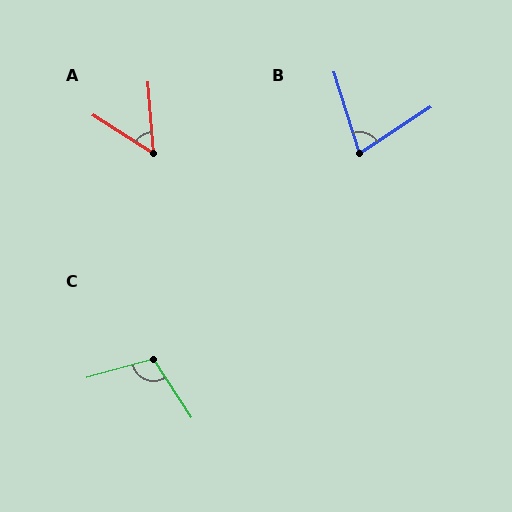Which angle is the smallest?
A, at approximately 53 degrees.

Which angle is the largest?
C, at approximately 108 degrees.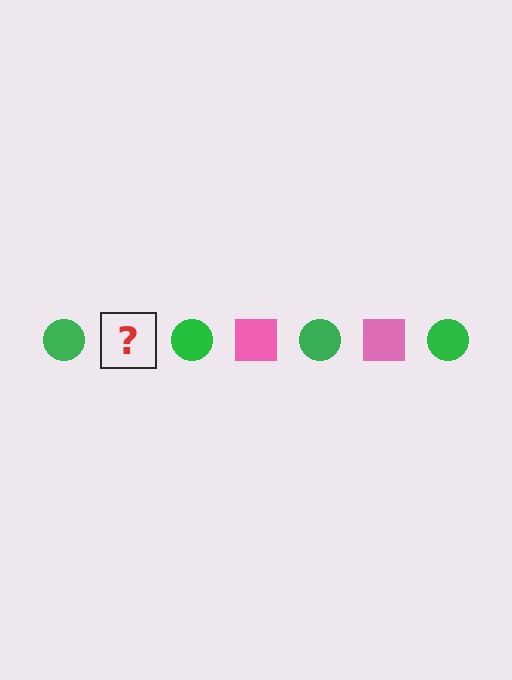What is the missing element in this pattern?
The missing element is a pink square.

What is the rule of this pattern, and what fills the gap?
The rule is that the pattern alternates between green circle and pink square. The gap should be filled with a pink square.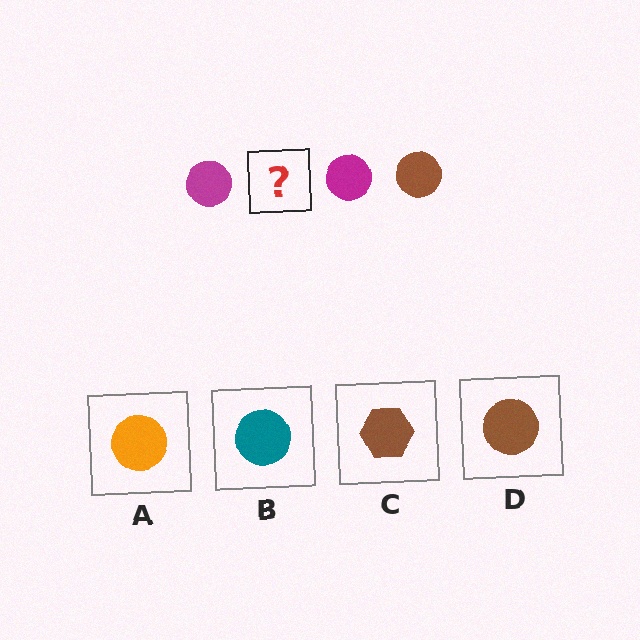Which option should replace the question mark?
Option D.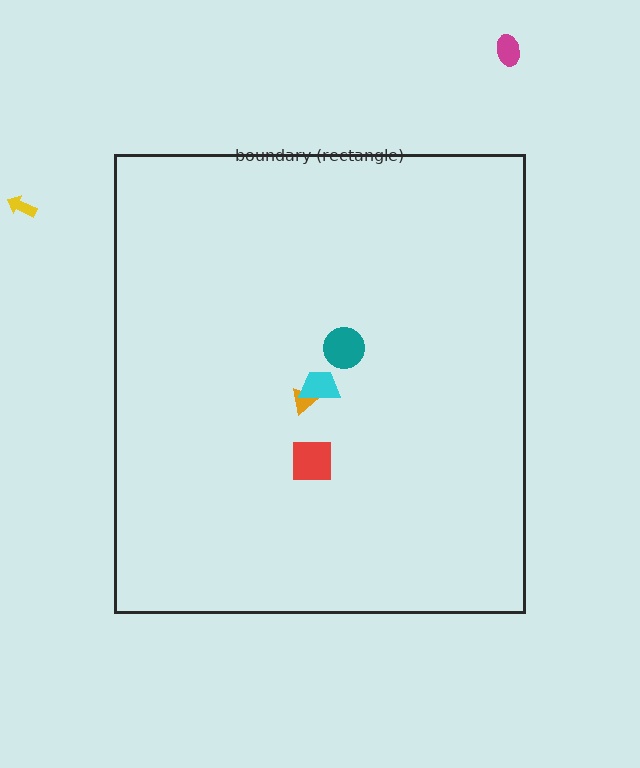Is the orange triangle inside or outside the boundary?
Inside.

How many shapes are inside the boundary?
4 inside, 2 outside.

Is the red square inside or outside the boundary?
Inside.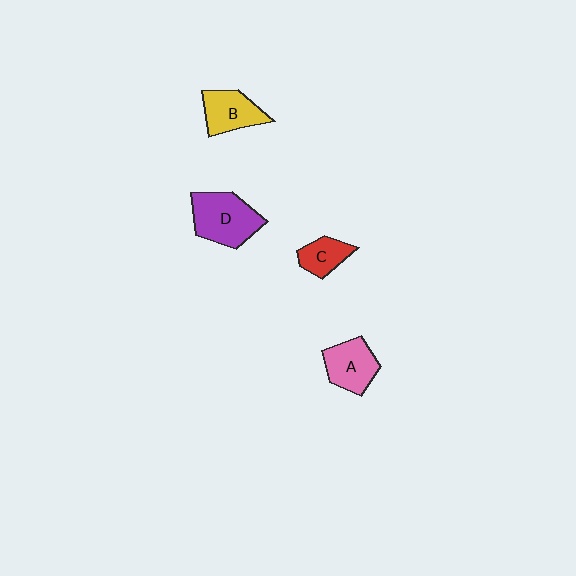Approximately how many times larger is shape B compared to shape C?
Approximately 1.4 times.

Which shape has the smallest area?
Shape C (red).